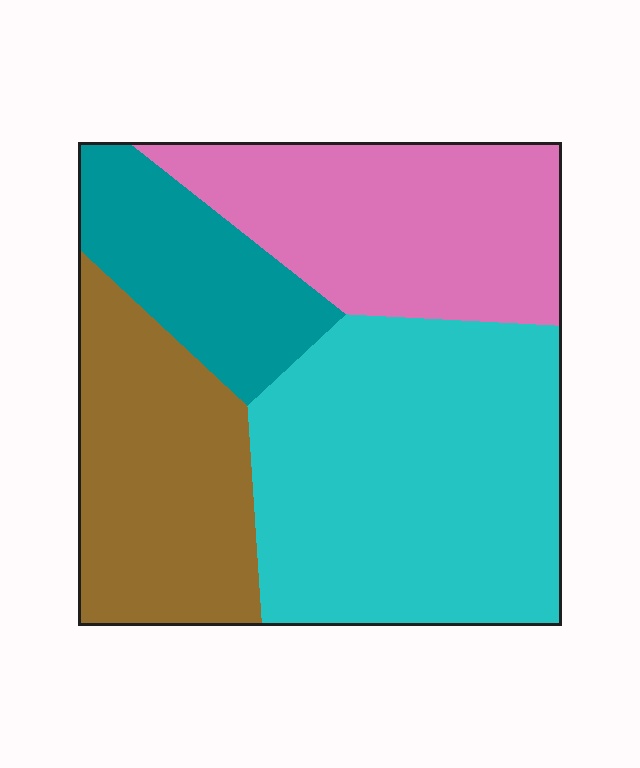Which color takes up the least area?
Teal, at roughly 15%.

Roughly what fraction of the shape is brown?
Brown takes up between a sixth and a third of the shape.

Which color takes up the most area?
Cyan, at roughly 40%.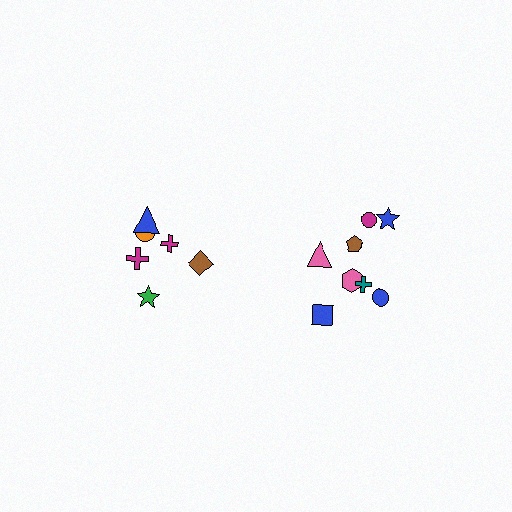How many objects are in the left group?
There are 6 objects.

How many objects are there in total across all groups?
There are 14 objects.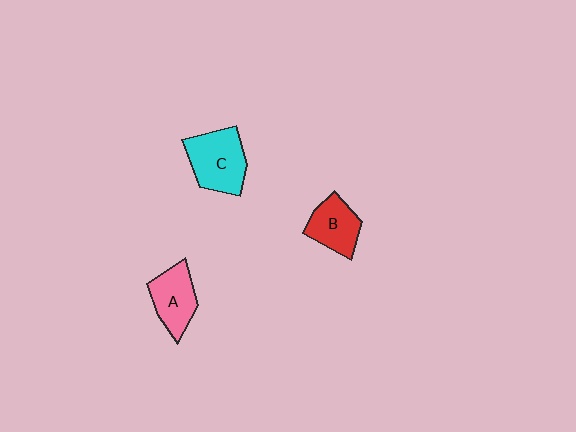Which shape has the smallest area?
Shape B (red).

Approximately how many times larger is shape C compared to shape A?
Approximately 1.3 times.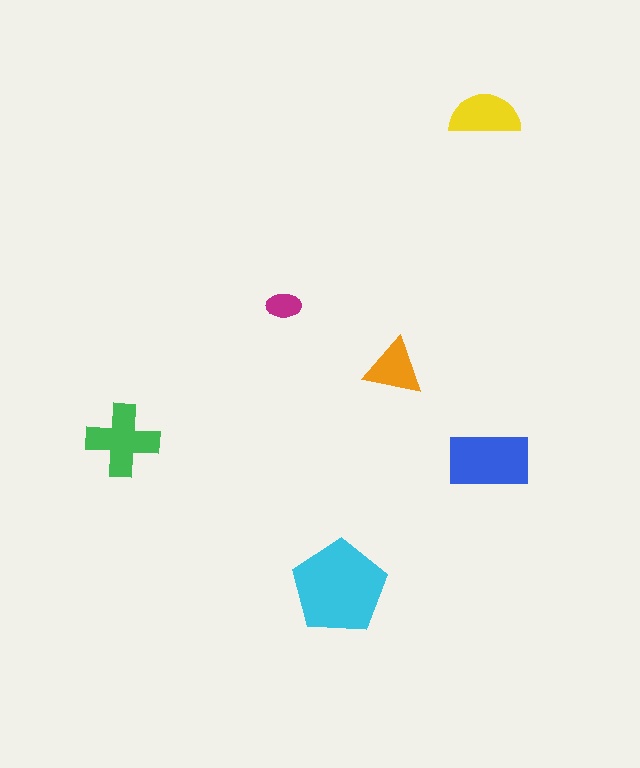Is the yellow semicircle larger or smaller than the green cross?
Smaller.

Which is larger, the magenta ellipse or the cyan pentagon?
The cyan pentagon.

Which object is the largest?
The cyan pentagon.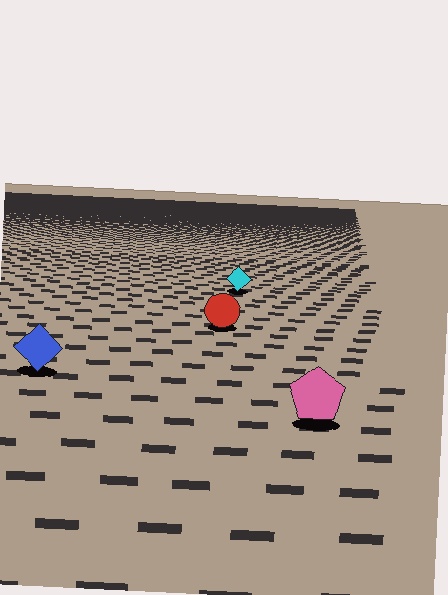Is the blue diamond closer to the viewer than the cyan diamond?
Yes. The blue diamond is closer — you can tell from the texture gradient: the ground texture is coarser near it.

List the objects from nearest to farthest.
From nearest to farthest: the pink pentagon, the blue diamond, the red circle, the cyan diamond.